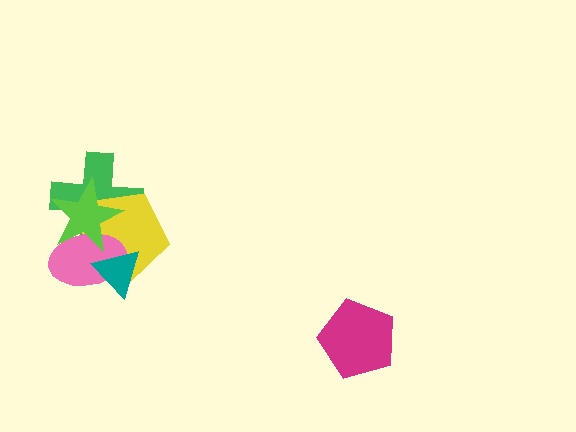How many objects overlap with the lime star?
3 objects overlap with the lime star.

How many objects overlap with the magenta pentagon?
0 objects overlap with the magenta pentagon.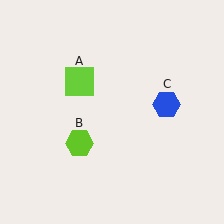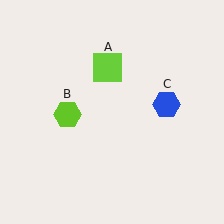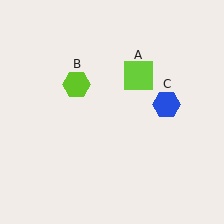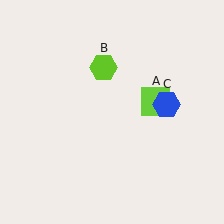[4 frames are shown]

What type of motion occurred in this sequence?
The lime square (object A), lime hexagon (object B) rotated clockwise around the center of the scene.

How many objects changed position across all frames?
2 objects changed position: lime square (object A), lime hexagon (object B).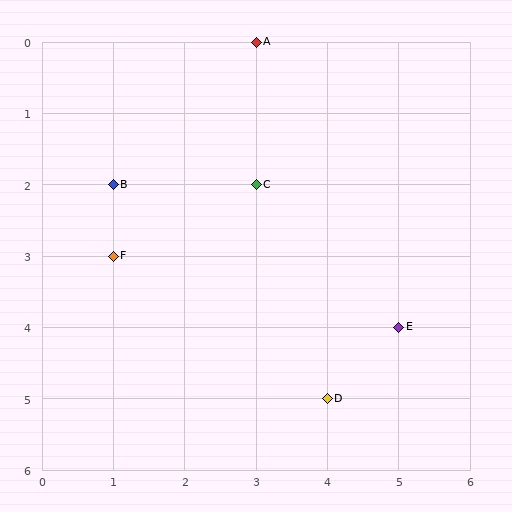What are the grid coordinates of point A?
Point A is at grid coordinates (3, 0).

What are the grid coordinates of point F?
Point F is at grid coordinates (1, 3).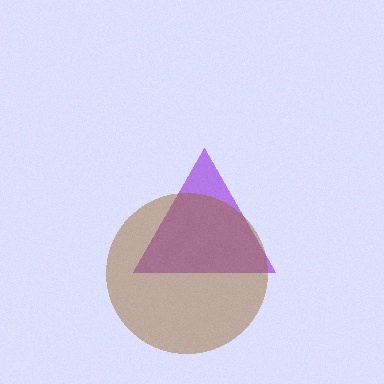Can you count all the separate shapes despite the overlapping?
Yes, there are 2 separate shapes.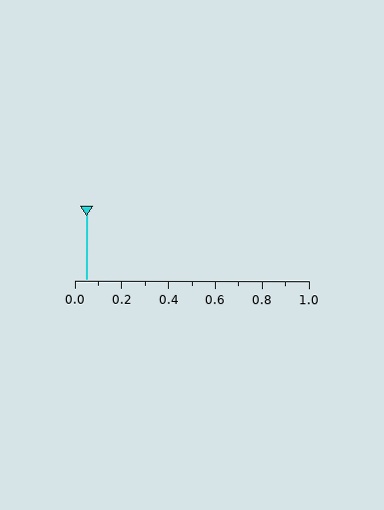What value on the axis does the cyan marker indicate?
The marker indicates approximately 0.05.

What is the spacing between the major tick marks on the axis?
The major ticks are spaced 0.2 apart.